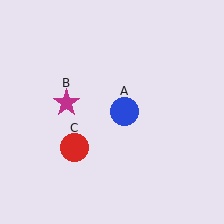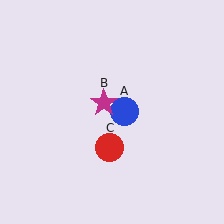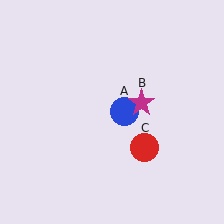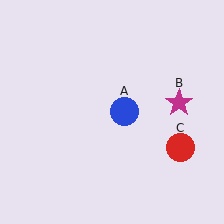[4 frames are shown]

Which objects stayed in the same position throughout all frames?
Blue circle (object A) remained stationary.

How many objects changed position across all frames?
2 objects changed position: magenta star (object B), red circle (object C).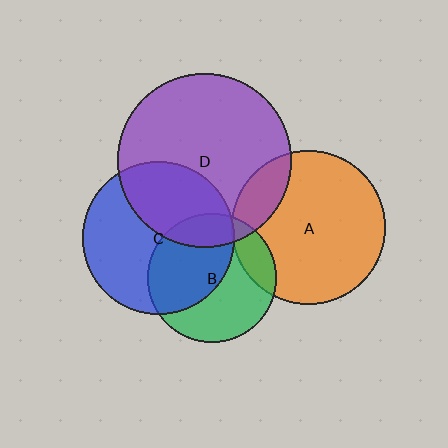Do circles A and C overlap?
Yes.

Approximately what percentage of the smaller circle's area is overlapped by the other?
Approximately 5%.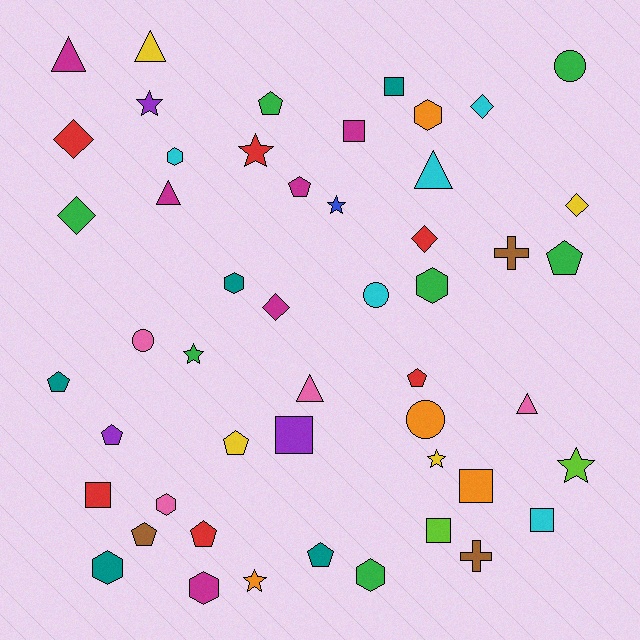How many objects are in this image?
There are 50 objects.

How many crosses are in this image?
There are 2 crosses.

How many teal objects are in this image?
There are 5 teal objects.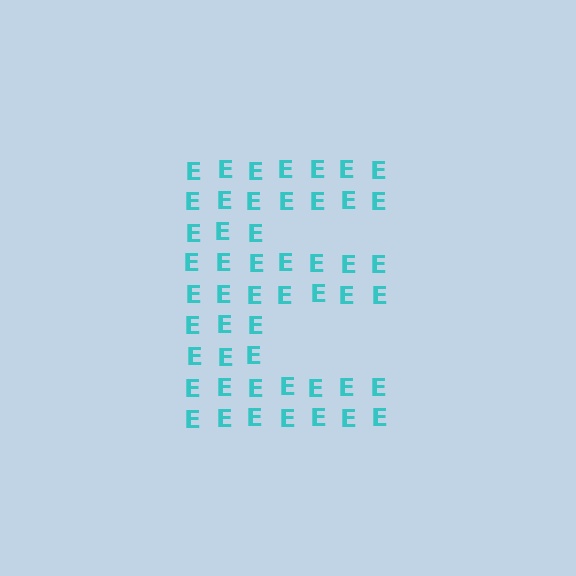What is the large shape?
The large shape is the letter E.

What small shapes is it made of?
It is made of small letter E's.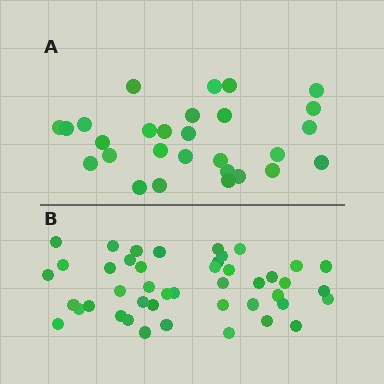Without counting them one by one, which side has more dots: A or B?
Region B (the bottom region) has more dots.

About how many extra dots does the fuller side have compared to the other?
Region B has approximately 15 more dots than region A.